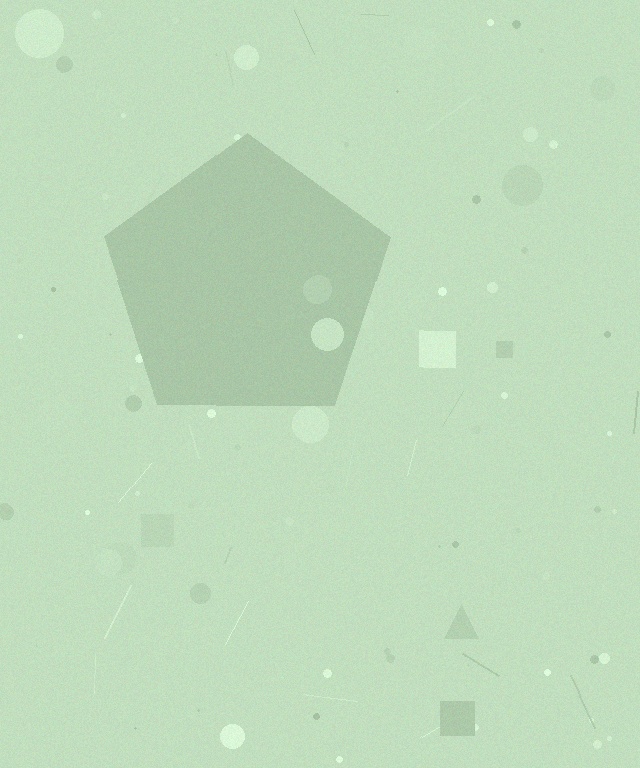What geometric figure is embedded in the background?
A pentagon is embedded in the background.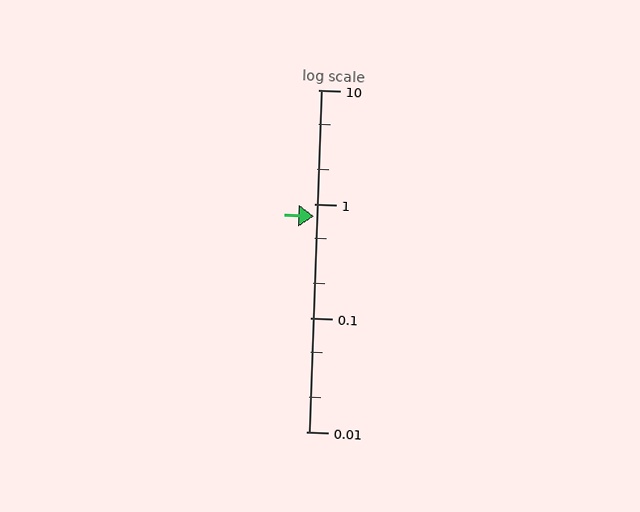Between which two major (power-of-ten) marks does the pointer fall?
The pointer is between 0.1 and 1.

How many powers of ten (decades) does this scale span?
The scale spans 3 decades, from 0.01 to 10.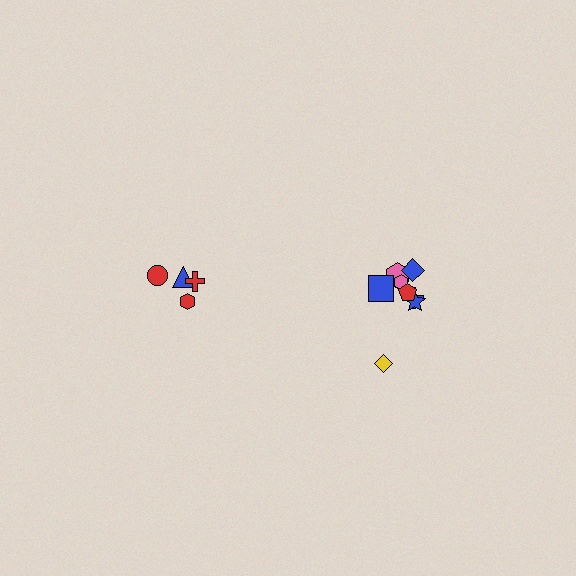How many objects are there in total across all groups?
There are 12 objects.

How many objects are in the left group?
There are 4 objects.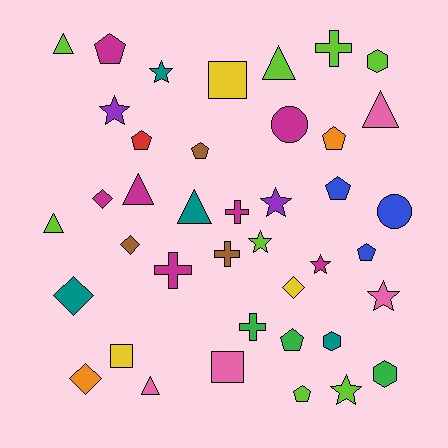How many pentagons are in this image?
There are 8 pentagons.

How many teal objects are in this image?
There are 4 teal objects.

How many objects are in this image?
There are 40 objects.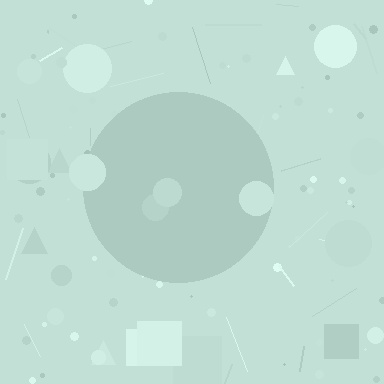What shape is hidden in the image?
A circle is hidden in the image.